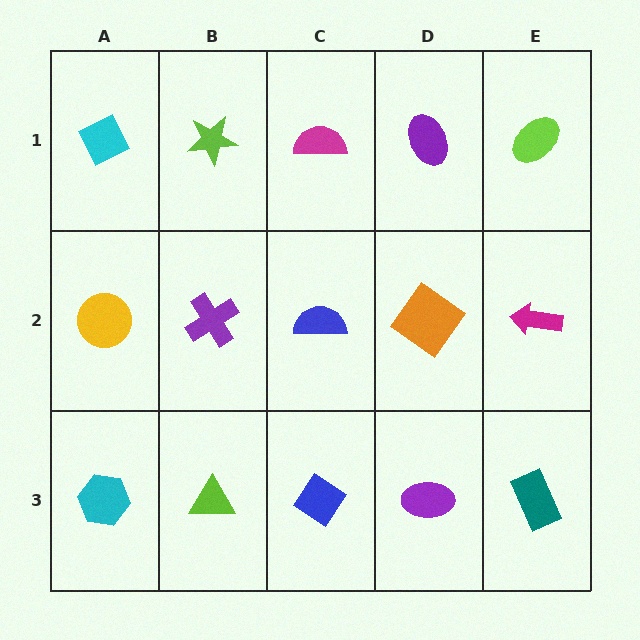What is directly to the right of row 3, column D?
A teal rectangle.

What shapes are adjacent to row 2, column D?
A purple ellipse (row 1, column D), a purple ellipse (row 3, column D), a blue semicircle (row 2, column C), a magenta arrow (row 2, column E).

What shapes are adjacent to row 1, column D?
An orange diamond (row 2, column D), a magenta semicircle (row 1, column C), a lime ellipse (row 1, column E).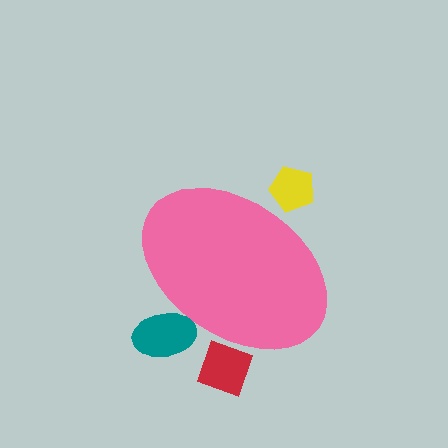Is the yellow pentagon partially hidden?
Yes, the yellow pentagon is partially hidden behind the pink ellipse.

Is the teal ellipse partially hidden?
Yes, the teal ellipse is partially hidden behind the pink ellipse.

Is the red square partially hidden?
Yes, the red square is partially hidden behind the pink ellipse.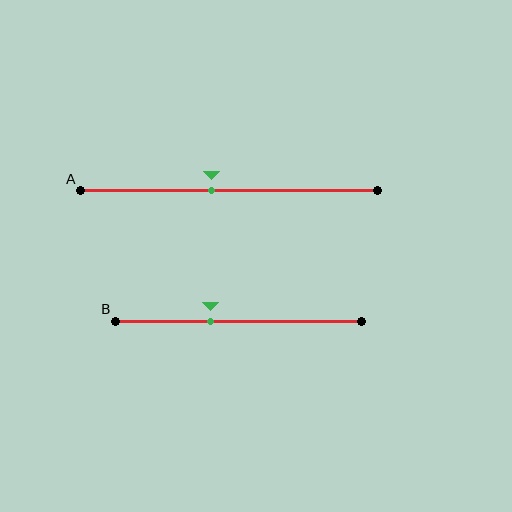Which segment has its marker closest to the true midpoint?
Segment A has its marker closest to the true midpoint.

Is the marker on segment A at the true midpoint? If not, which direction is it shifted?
No, the marker on segment A is shifted to the left by about 6% of the segment length.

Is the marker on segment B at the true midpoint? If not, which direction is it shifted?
No, the marker on segment B is shifted to the left by about 11% of the segment length.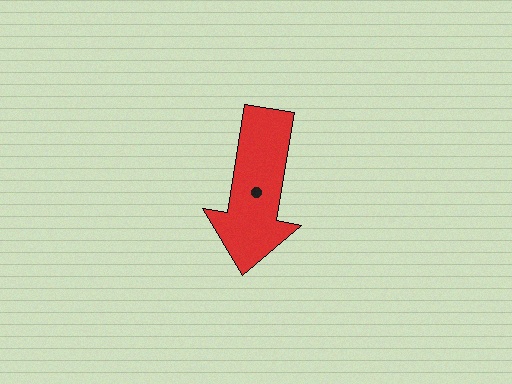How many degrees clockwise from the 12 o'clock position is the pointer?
Approximately 189 degrees.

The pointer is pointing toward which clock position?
Roughly 6 o'clock.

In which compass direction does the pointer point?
South.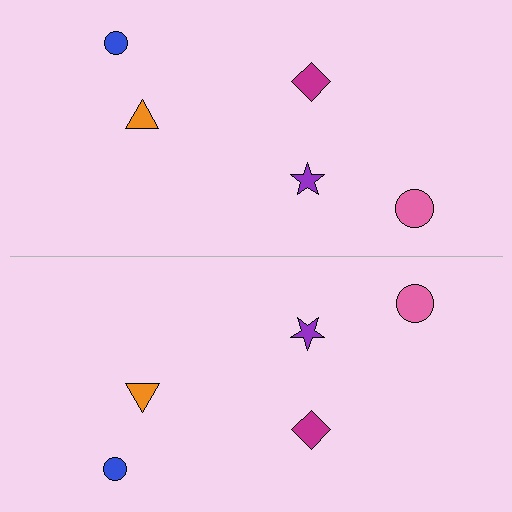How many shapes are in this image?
There are 10 shapes in this image.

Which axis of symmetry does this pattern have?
The pattern has a horizontal axis of symmetry running through the center of the image.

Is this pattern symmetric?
Yes, this pattern has bilateral (reflection) symmetry.